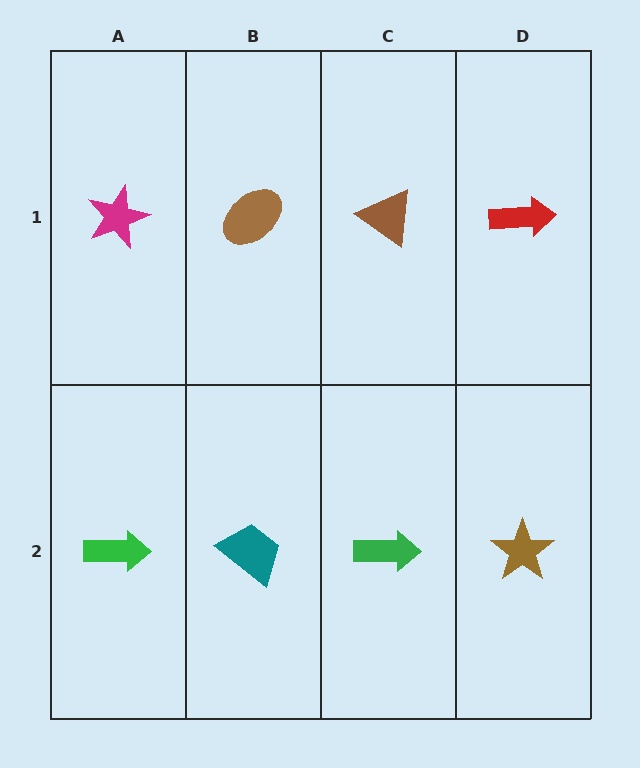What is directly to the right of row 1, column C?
A red arrow.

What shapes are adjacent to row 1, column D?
A brown star (row 2, column D), a brown triangle (row 1, column C).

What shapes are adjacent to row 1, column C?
A green arrow (row 2, column C), a brown ellipse (row 1, column B), a red arrow (row 1, column D).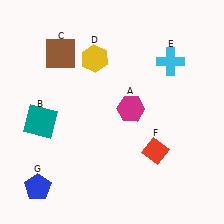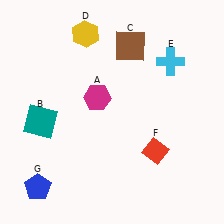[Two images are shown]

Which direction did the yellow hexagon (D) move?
The yellow hexagon (D) moved up.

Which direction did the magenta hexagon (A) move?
The magenta hexagon (A) moved left.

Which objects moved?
The objects that moved are: the magenta hexagon (A), the brown square (C), the yellow hexagon (D).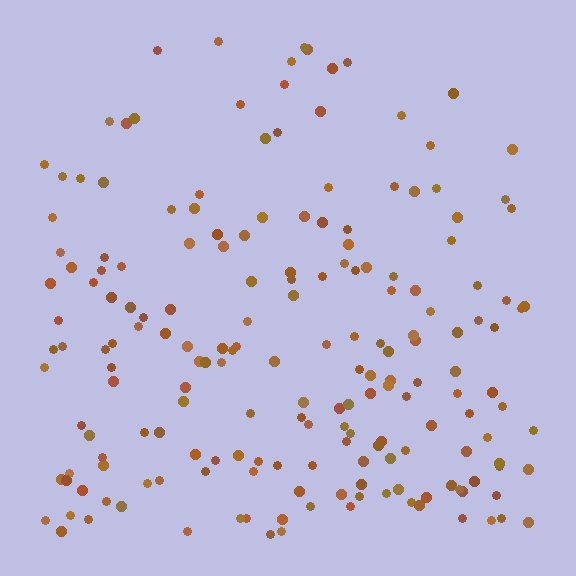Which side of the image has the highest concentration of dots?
The bottom.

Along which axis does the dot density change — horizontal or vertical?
Vertical.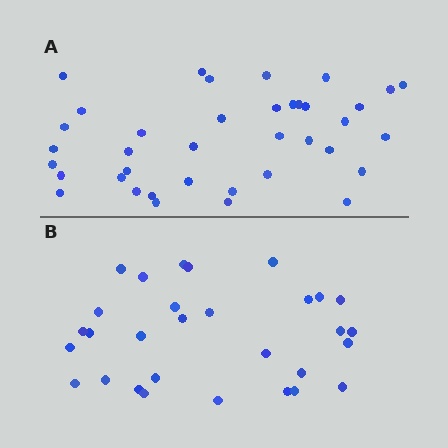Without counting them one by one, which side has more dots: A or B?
Region A (the top region) has more dots.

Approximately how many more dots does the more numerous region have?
Region A has roughly 8 or so more dots than region B.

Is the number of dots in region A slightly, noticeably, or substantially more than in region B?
Region A has noticeably more, but not dramatically so. The ratio is roughly 1.3 to 1.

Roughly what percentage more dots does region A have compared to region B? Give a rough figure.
About 25% more.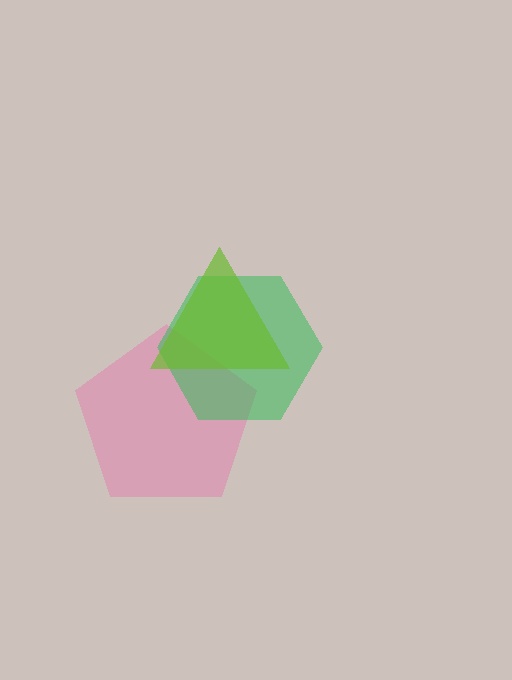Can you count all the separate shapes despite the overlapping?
Yes, there are 3 separate shapes.